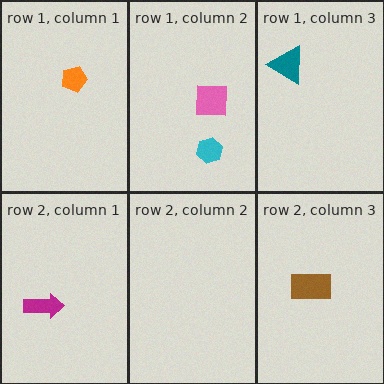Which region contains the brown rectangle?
The row 2, column 3 region.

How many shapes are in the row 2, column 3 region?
1.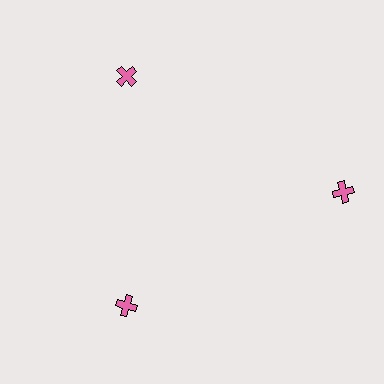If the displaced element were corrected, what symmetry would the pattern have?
It would have 3-fold rotational symmetry — the pattern would map onto itself every 120 degrees.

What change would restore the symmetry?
The symmetry would be restored by moving it inward, back onto the ring so that all 3 crosses sit at equal angles and equal distance from the center.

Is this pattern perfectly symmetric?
No. The 3 pink crosses are arranged in a ring, but one element near the 3 o'clock position is pushed outward from the center, breaking the 3-fold rotational symmetry.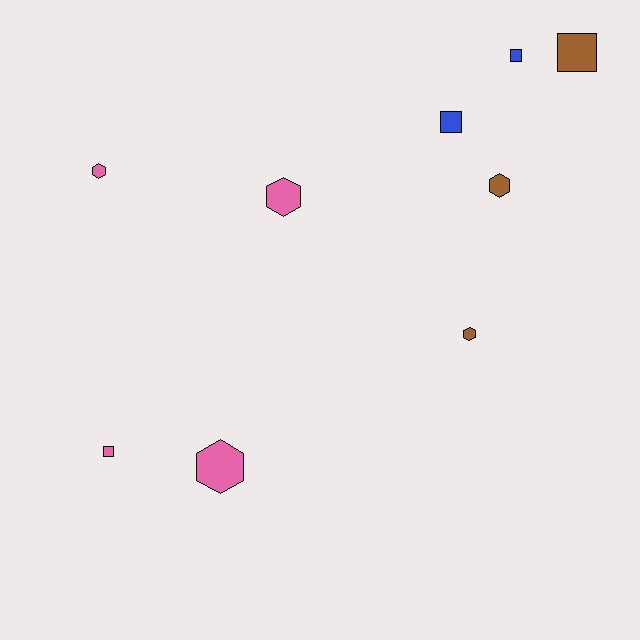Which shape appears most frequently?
Hexagon, with 5 objects.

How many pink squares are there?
There is 1 pink square.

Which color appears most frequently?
Pink, with 4 objects.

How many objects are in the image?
There are 9 objects.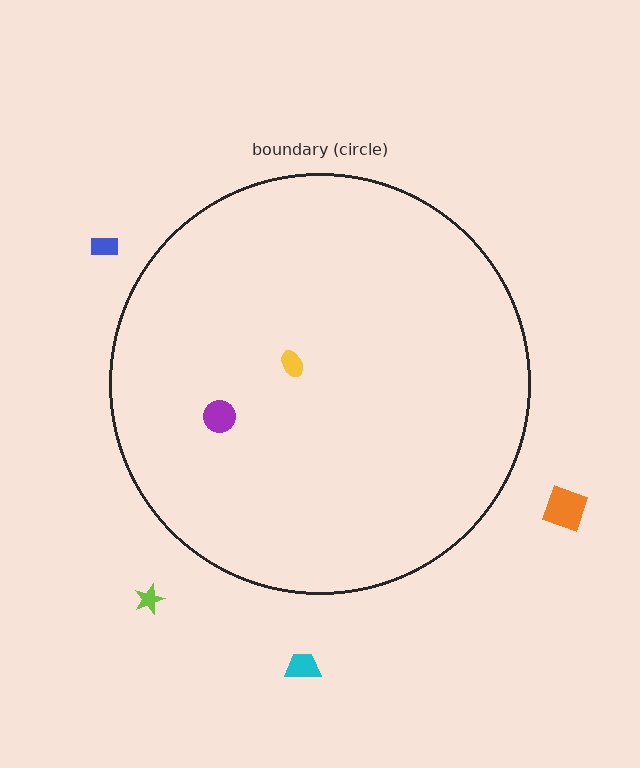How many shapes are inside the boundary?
2 inside, 4 outside.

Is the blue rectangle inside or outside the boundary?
Outside.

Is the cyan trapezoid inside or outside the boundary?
Outside.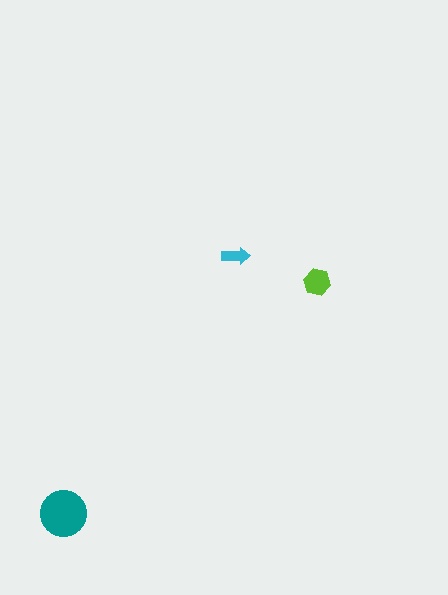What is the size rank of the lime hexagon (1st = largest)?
2nd.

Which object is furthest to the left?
The teal circle is leftmost.